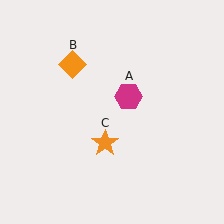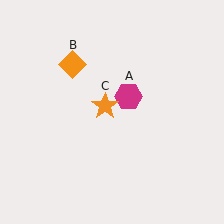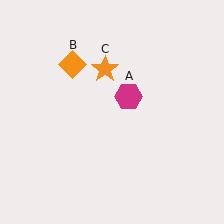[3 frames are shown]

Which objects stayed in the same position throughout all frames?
Magenta hexagon (object A) and orange diamond (object B) remained stationary.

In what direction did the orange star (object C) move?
The orange star (object C) moved up.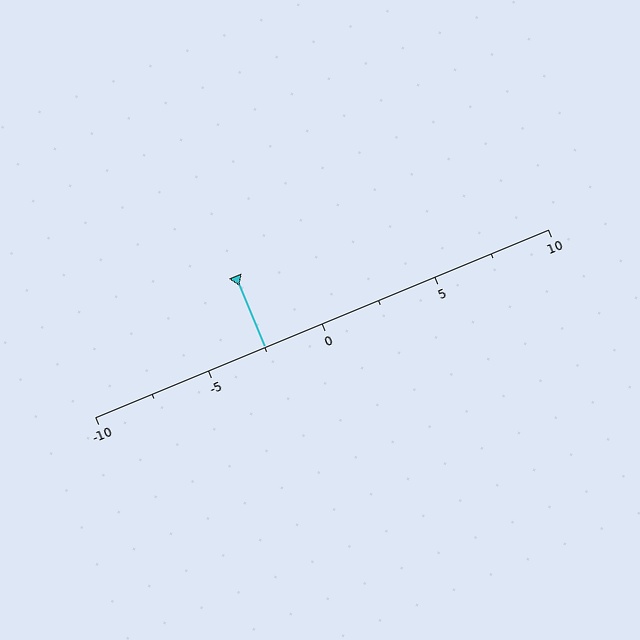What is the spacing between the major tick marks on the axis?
The major ticks are spaced 5 apart.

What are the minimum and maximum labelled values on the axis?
The axis runs from -10 to 10.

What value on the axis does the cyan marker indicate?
The marker indicates approximately -2.5.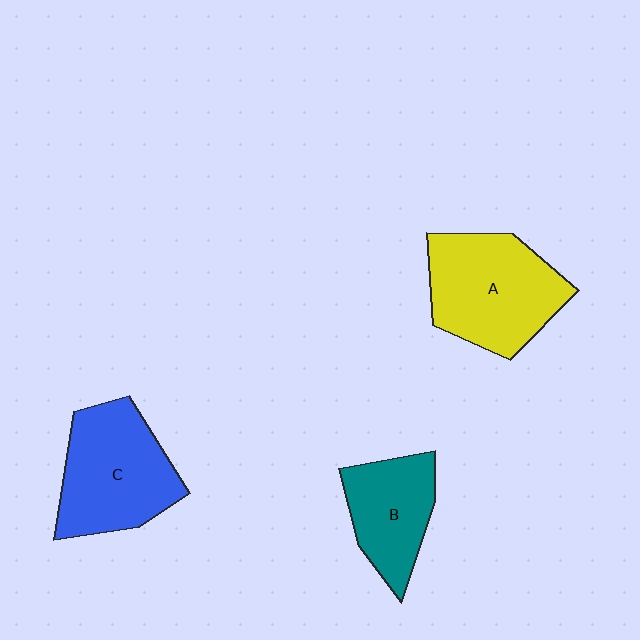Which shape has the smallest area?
Shape B (teal).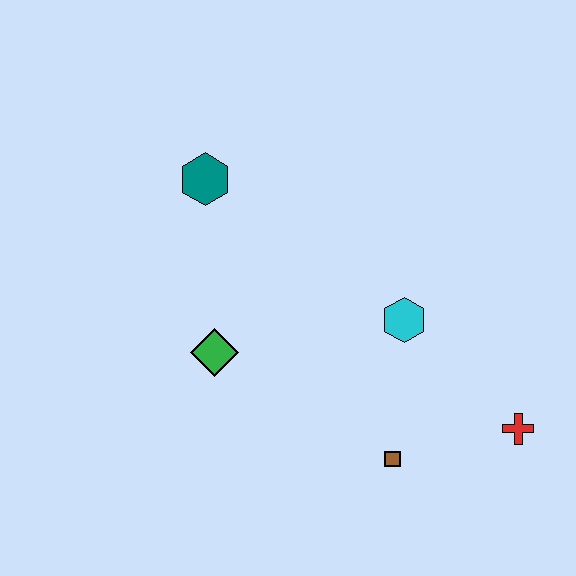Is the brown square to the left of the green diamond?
No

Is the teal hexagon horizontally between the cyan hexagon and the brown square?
No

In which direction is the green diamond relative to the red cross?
The green diamond is to the left of the red cross.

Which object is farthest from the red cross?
The teal hexagon is farthest from the red cross.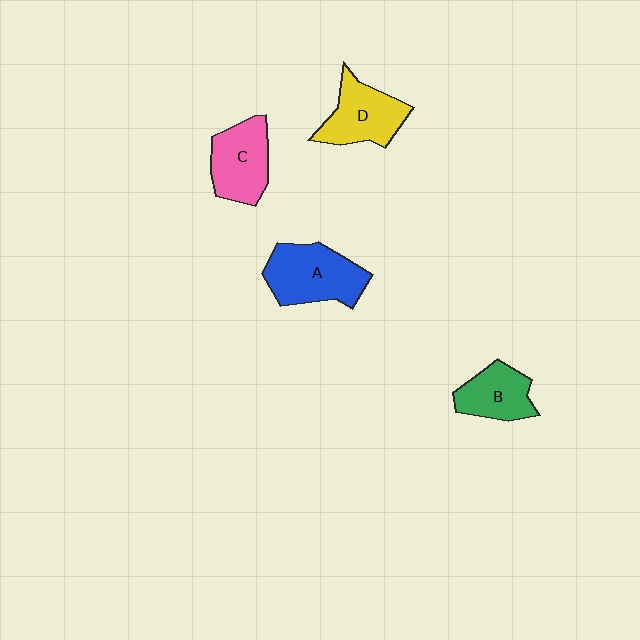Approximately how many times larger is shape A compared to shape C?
Approximately 1.2 times.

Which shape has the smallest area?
Shape B (green).